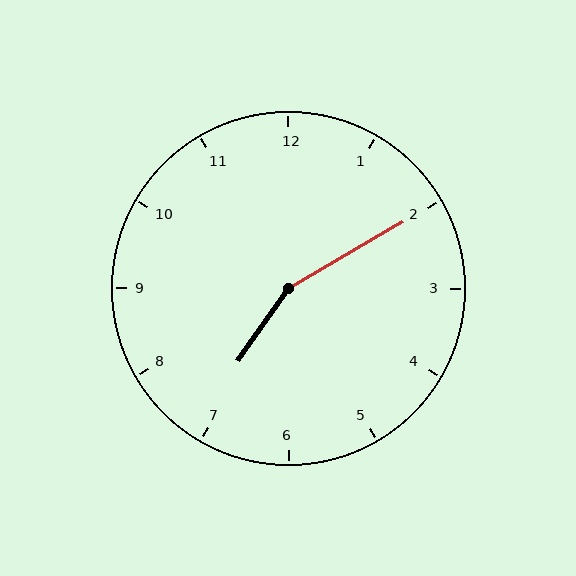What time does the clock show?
7:10.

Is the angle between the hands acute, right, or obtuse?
It is obtuse.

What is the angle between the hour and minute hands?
Approximately 155 degrees.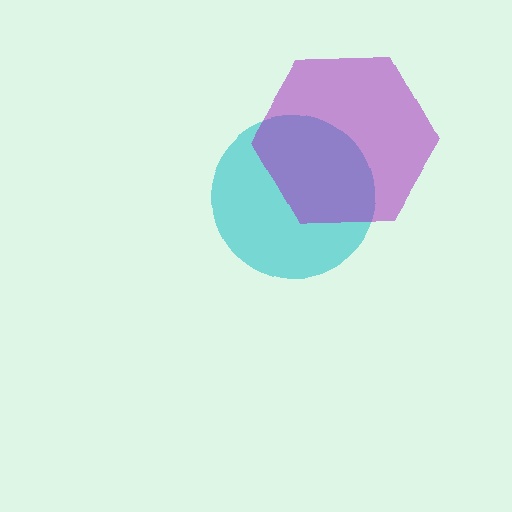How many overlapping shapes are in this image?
There are 2 overlapping shapes in the image.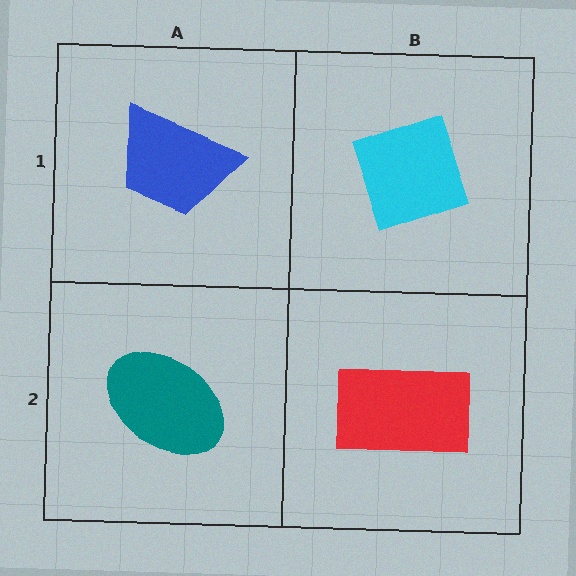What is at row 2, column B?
A red rectangle.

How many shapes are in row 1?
2 shapes.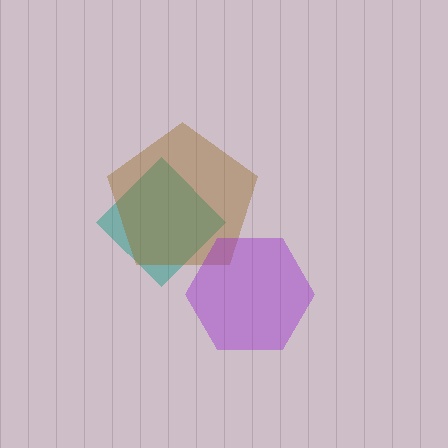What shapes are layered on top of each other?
The layered shapes are: a teal diamond, a brown pentagon, a purple hexagon.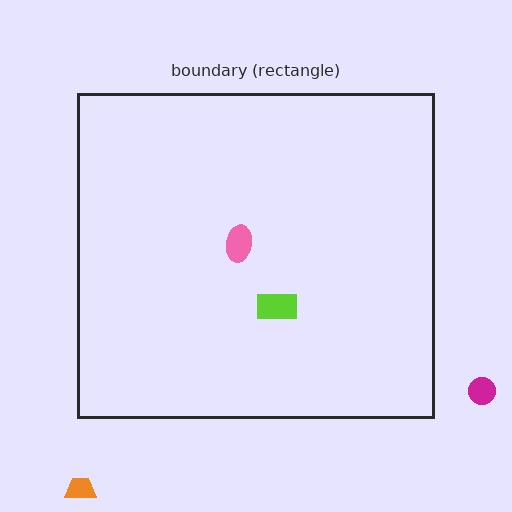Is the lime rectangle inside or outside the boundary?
Inside.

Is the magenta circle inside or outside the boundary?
Outside.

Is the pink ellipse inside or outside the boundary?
Inside.